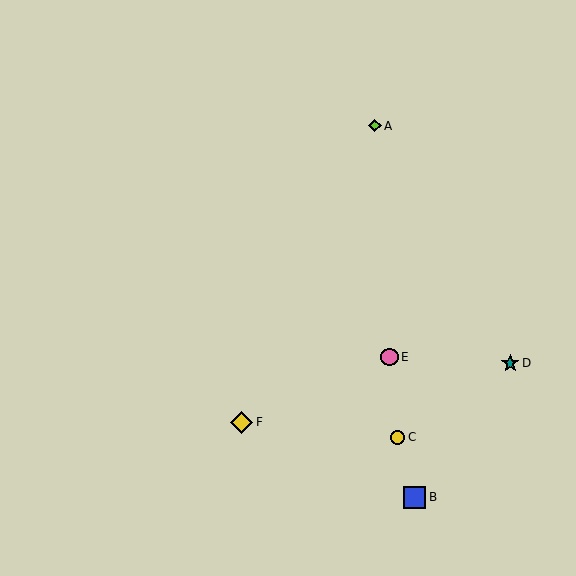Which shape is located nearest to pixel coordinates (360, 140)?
The lime diamond (labeled A) at (375, 126) is nearest to that location.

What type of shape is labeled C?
Shape C is a yellow circle.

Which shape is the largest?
The blue square (labeled B) is the largest.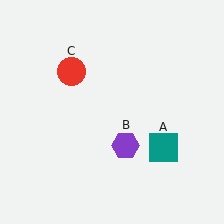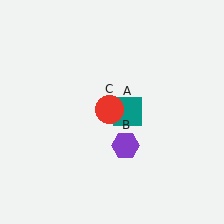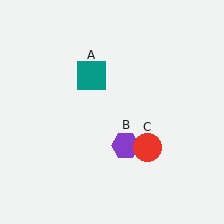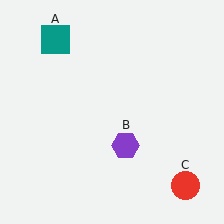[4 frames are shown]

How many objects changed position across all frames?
2 objects changed position: teal square (object A), red circle (object C).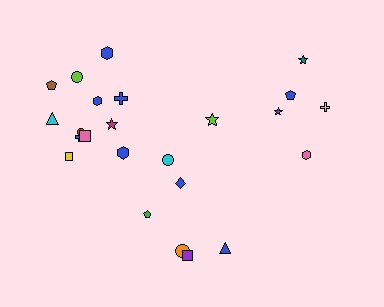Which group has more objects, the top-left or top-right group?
The top-left group.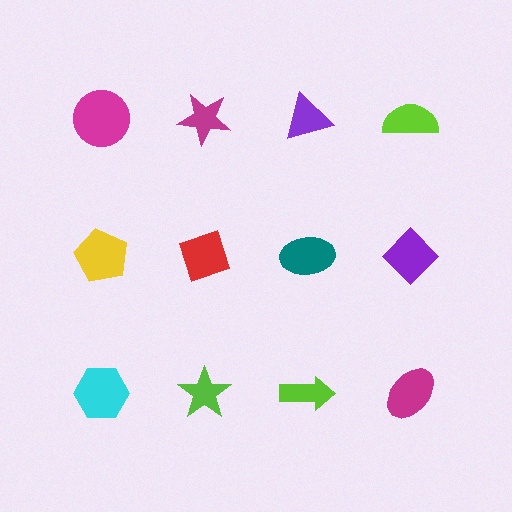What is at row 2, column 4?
A purple diamond.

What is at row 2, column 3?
A teal ellipse.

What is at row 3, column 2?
A lime star.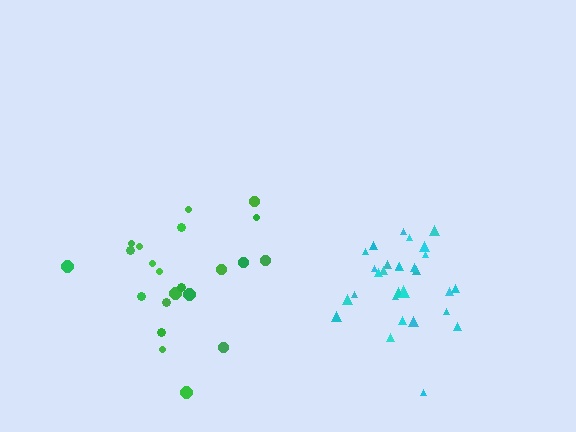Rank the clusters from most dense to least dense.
cyan, green.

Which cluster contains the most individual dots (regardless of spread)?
Cyan (30).